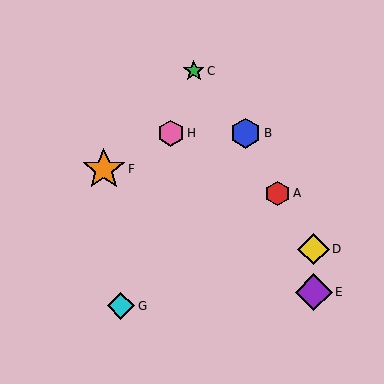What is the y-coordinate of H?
Object H is at y≈133.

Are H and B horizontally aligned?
Yes, both are at y≈133.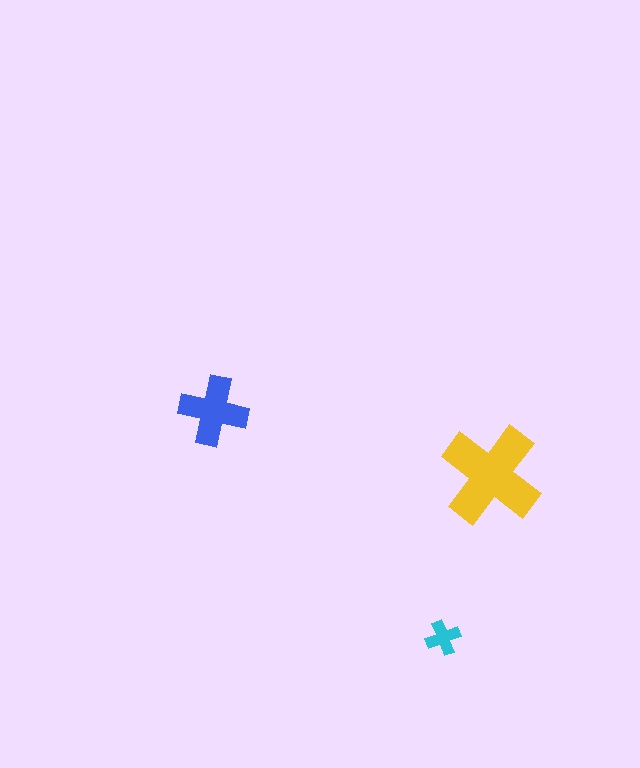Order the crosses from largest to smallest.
the yellow one, the blue one, the cyan one.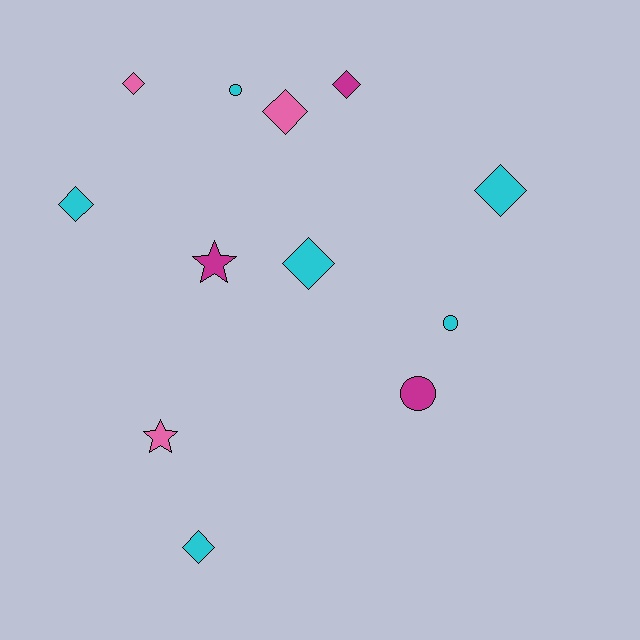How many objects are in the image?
There are 12 objects.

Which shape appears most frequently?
Diamond, with 7 objects.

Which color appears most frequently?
Cyan, with 6 objects.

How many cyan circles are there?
There are 2 cyan circles.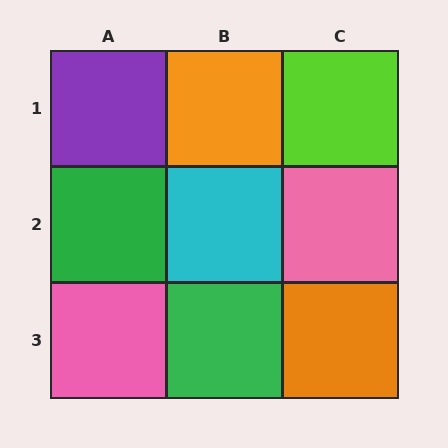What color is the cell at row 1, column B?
Orange.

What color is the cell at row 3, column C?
Orange.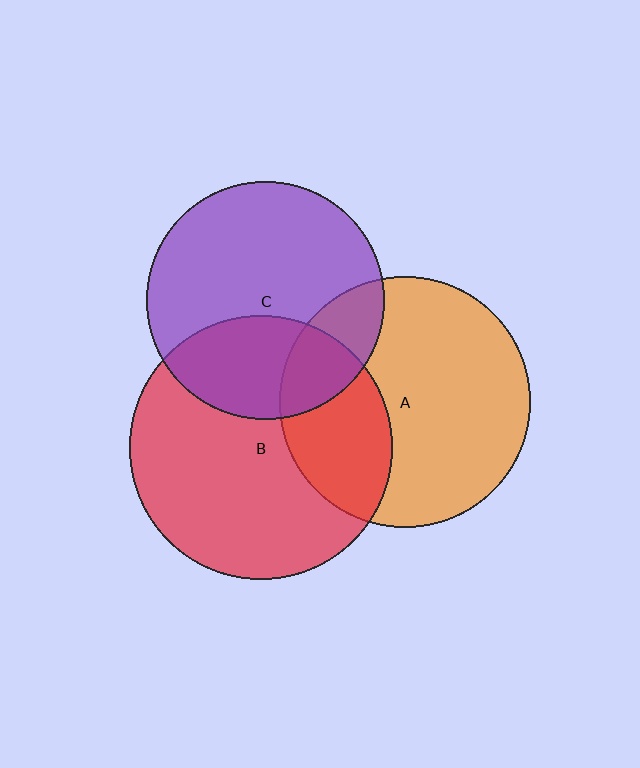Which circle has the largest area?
Circle B (red).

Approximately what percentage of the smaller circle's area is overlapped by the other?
Approximately 20%.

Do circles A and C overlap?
Yes.